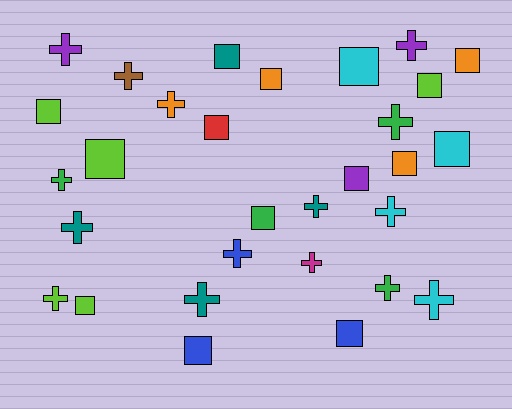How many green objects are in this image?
There are 4 green objects.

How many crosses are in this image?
There are 15 crosses.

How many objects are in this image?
There are 30 objects.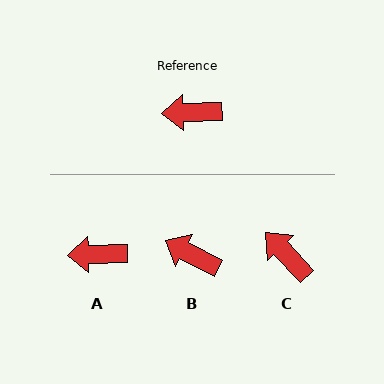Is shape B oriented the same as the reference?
No, it is off by about 30 degrees.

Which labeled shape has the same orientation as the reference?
A.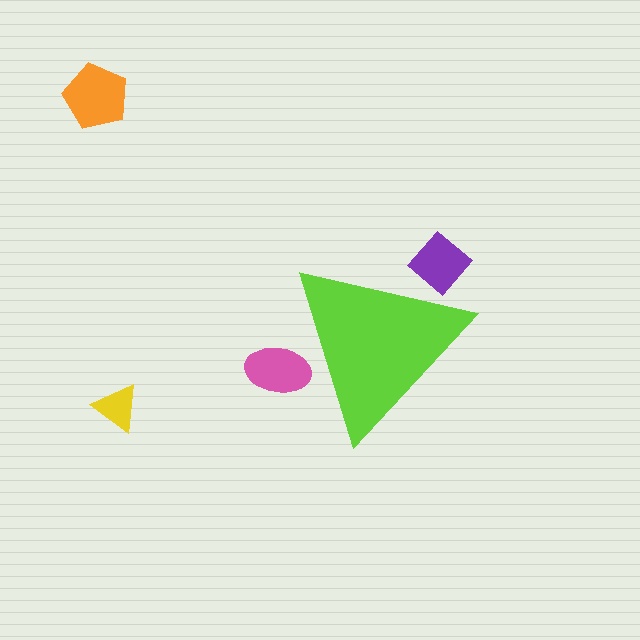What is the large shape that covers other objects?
A lime triangle.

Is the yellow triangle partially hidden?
No, the yellow triangle is fully visible.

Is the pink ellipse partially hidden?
Yes, the pink ellipse is partially hidden behind the lime triangle.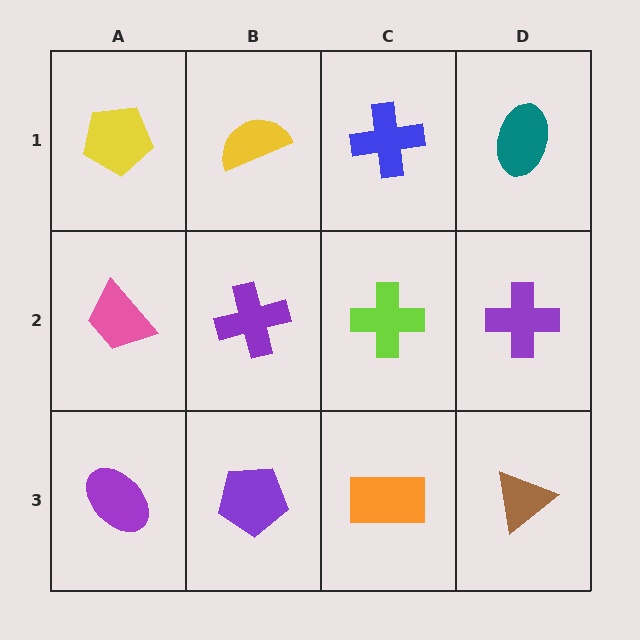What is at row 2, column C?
A lime cross.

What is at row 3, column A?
A purple ellipse.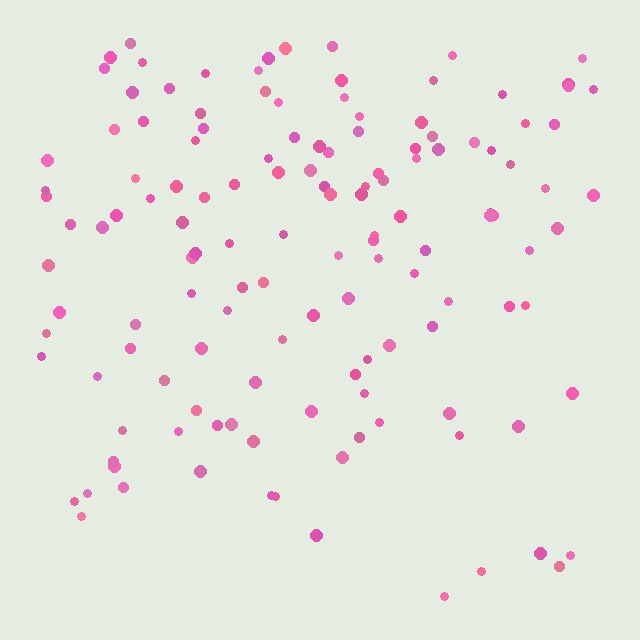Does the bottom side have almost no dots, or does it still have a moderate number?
Still a moderate number, just noticeably fewer than the top.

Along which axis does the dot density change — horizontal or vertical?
Vertical.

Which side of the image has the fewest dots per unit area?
The bottom.